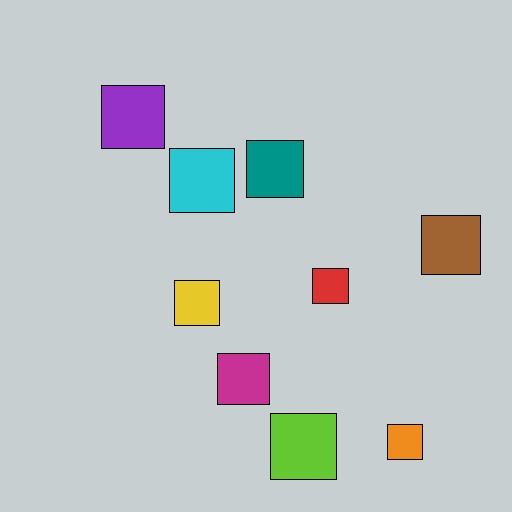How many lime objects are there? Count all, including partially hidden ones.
There is 1 lime object.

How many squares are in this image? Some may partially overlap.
There are 9 squares.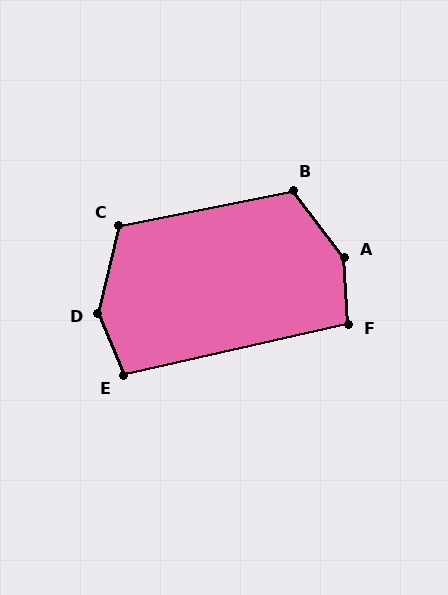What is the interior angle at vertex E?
Approximately 100 degrees (obtuse).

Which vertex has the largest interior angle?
A, at approximately 145 degrees.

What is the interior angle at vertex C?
Approximately 115 degrees (obtuse).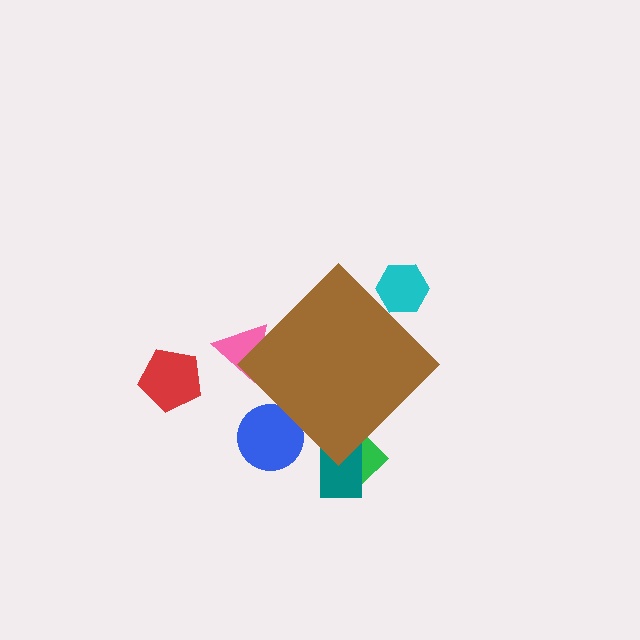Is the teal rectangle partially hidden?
Yes, the teal rectangle is partially hidden behind the brown diamond.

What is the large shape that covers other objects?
A brown diamond.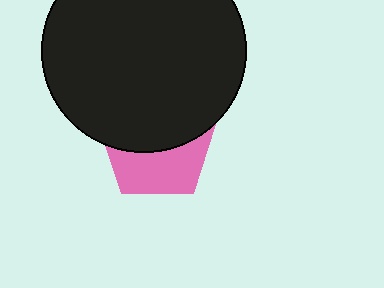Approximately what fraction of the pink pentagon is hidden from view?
Roughly 55% of the pink pentagon is hidden behind the black circle.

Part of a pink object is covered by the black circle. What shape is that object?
It is a pentagon.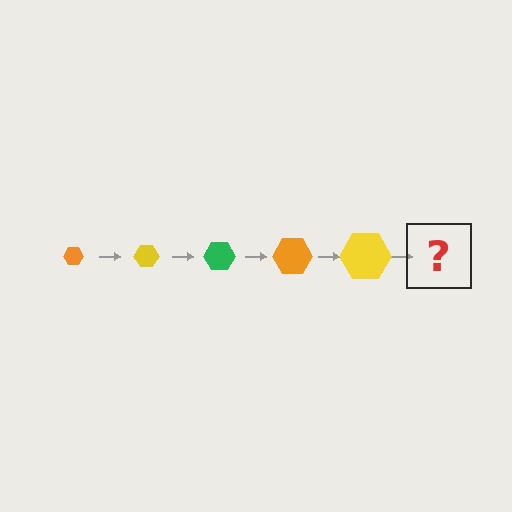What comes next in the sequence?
The next element should be a green hexagon, larger than the previous one.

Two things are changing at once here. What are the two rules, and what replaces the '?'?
The two rules are that the hexagon grows larger each step and the color cycles through orange, yellow, and green. The '?' should be a green hexagon, larger than the previous one.